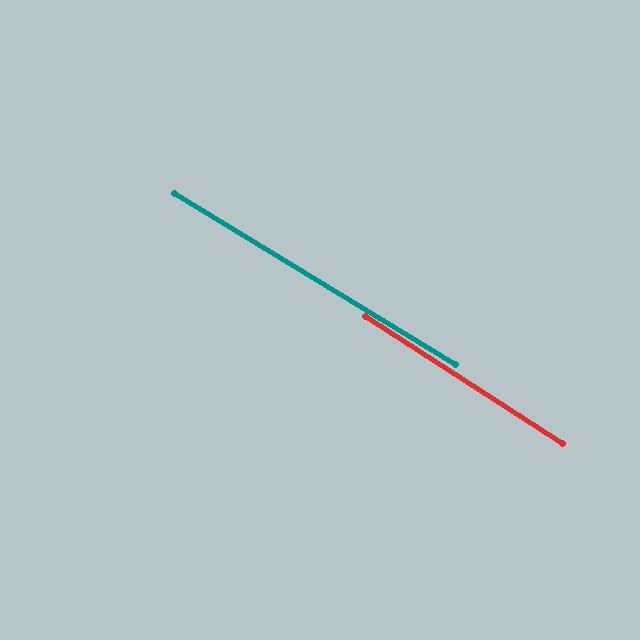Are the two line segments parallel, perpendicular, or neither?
Parallel — their directions differ by only 1.4°.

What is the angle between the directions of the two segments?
Approximately 1 degree.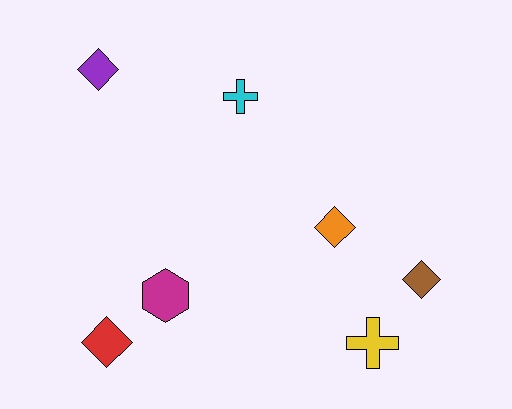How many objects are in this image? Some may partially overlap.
There are 7 objects.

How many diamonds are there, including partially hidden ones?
There are 4 diamonds.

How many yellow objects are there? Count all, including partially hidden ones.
There is 1 yellow object.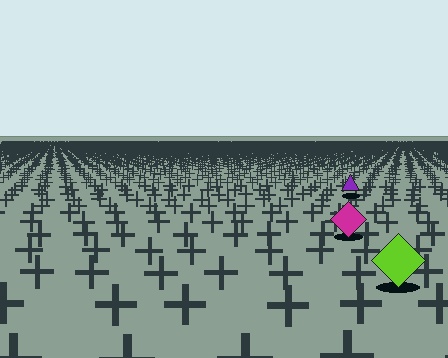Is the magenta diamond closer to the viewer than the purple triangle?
Yes. The magenta diamond is closer — you can tell from the texture gradient: the ground texture is coarser near it.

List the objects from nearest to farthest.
From nearest to farthest: the lime diamond, the magenta diamond, the purple triangle.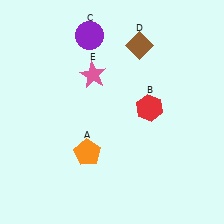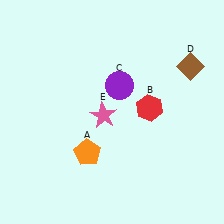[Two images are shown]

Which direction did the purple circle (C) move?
The purple circle (C) moved down.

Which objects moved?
The objects that moved are: the purple circle (C), the brown diamond (D), the pink star (E).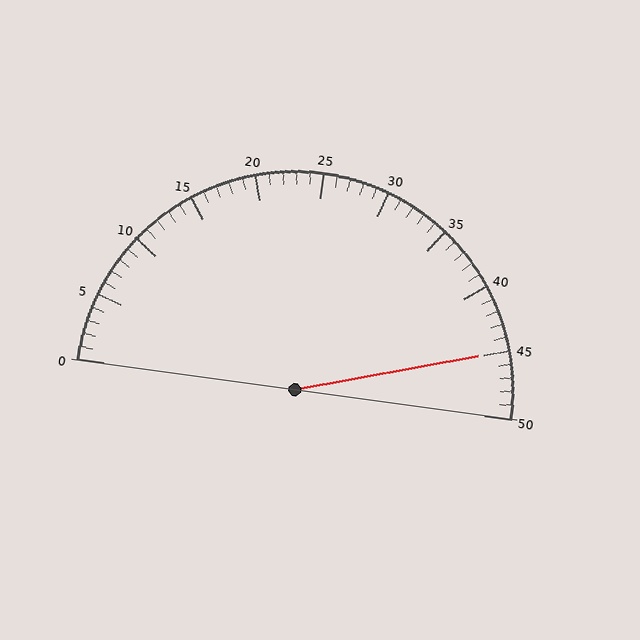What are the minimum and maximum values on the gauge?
The gauge ranges from 0 to 50.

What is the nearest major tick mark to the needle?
The nearest major tick mark is 45.